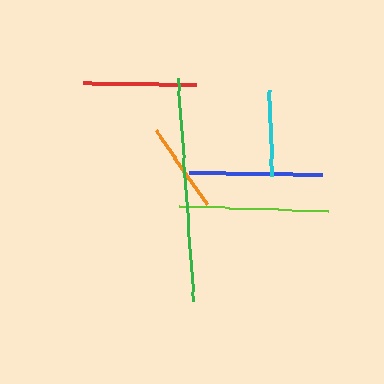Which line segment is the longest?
The green line is the longest at approximately 224 pixels.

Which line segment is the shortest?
The cyan line is the shortest at approximately 86 pixels.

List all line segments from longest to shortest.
From longest to shortest: green, lime, blue, red, orange, cyan.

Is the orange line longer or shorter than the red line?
The red line is longer than the orange line.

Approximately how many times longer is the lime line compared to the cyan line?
The lime line is approximately 1.7 times the length of the cyan line.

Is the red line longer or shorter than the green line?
The green line is longer than the red line.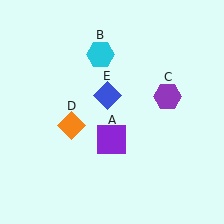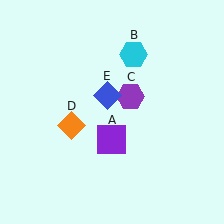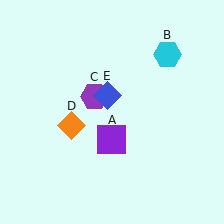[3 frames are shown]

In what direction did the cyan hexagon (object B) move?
The cyan hexagon (object B) moved right.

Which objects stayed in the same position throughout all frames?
Purple square (object A) and orange diamond (object D) and blue diamond (object E) remained stationary.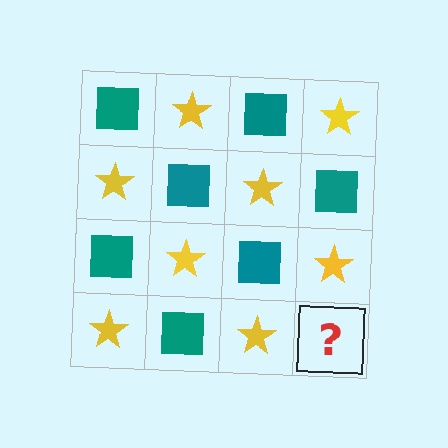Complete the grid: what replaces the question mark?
The question mark should be replaced with a teal square.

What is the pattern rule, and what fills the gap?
The rule is that it alternates teal square and yellow star in a checkerboard pattern. The gap should be filled with a teal square.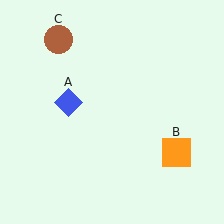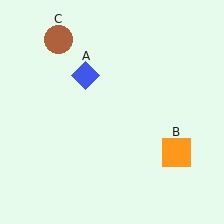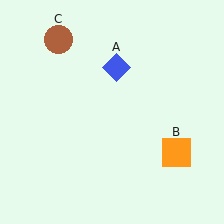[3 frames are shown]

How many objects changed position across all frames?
1 object changed position: blue diamond (object A).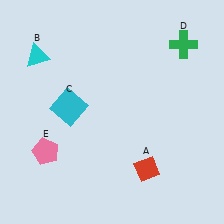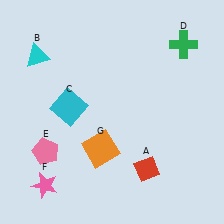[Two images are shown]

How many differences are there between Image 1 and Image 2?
There are 2 differences between the two images.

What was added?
A pink star (F), an orange square (G) were added in Image 2.